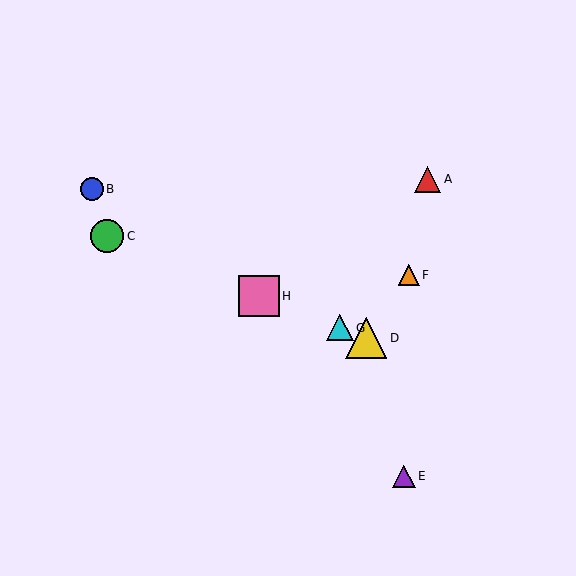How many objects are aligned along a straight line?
4 objects (C, D, G, H) are aligned along a straight line.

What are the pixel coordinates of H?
Object H is at (259, 296).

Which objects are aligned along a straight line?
Objects C, D, G, H are aligned along a straight line.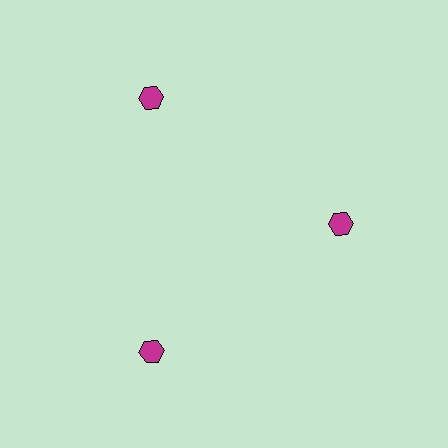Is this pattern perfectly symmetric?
No. The 3 magenta hexagons are arranged in a ring, but one element near the 3 o'clock position is pulled inward toward the center, breaking the 3-fold rotational symmetry.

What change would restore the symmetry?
The symmetry would be restored by moving it outward, back onto the ring so that all 3 hexagons sit at equal angles and equal distance from the center.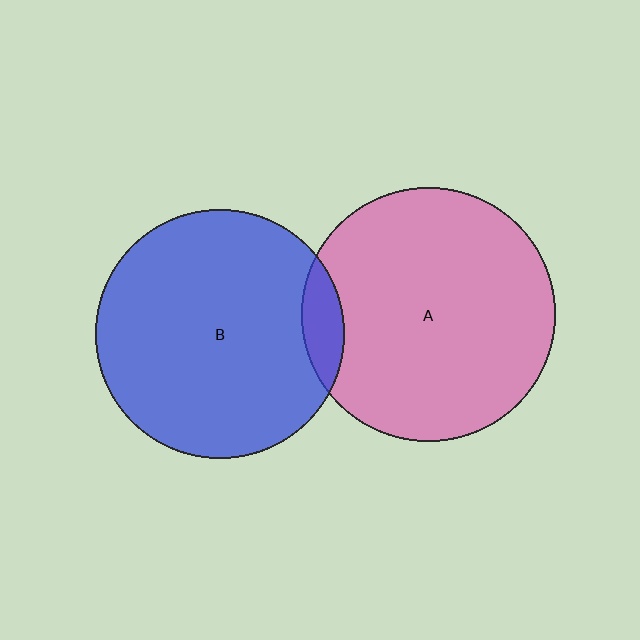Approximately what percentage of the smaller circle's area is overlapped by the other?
Approximately 10%.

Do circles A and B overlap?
Yes.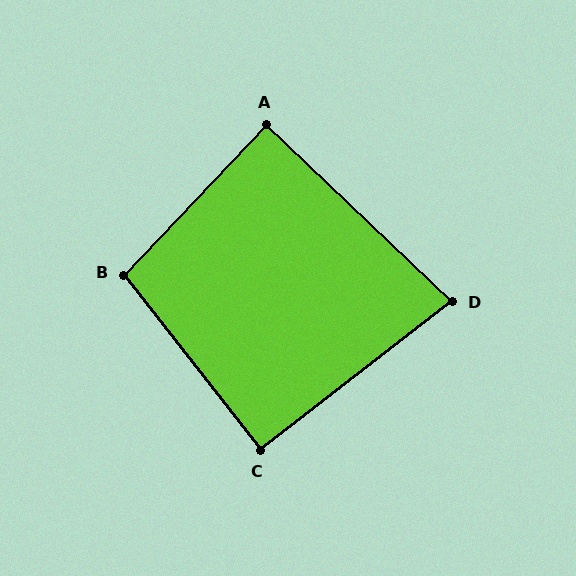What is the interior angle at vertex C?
Approximately 90 degrees (approximately right).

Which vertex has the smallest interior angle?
D, at approximately 82 degrees.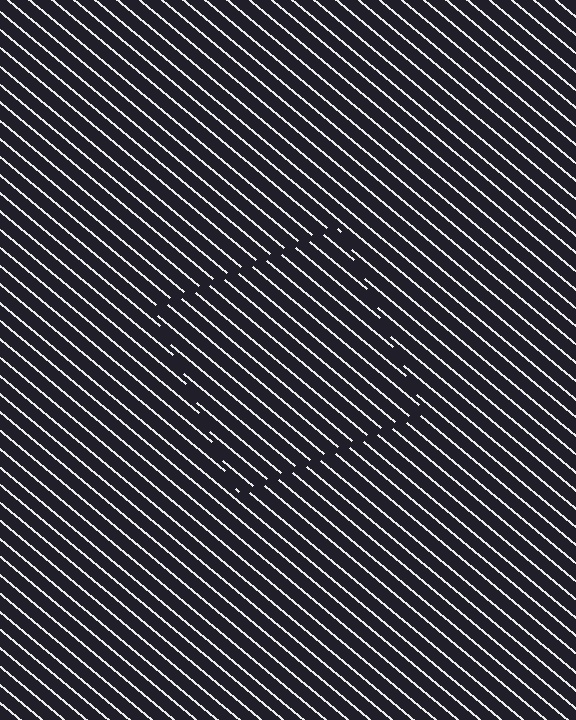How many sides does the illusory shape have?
4 sides — the line-ends trace a square.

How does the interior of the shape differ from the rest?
The interior of the shape contains the same grating, shifted by half a period — the contour is defined by the phase discontinuity where line-ends from the inner and outer gratings abut.